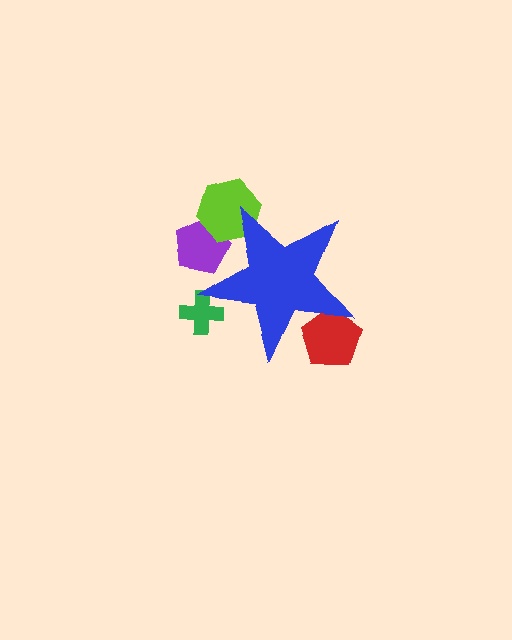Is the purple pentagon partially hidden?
Yes, the purple pentagon is partially hidden behind the blue star.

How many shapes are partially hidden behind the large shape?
4 shapes are partially hidden.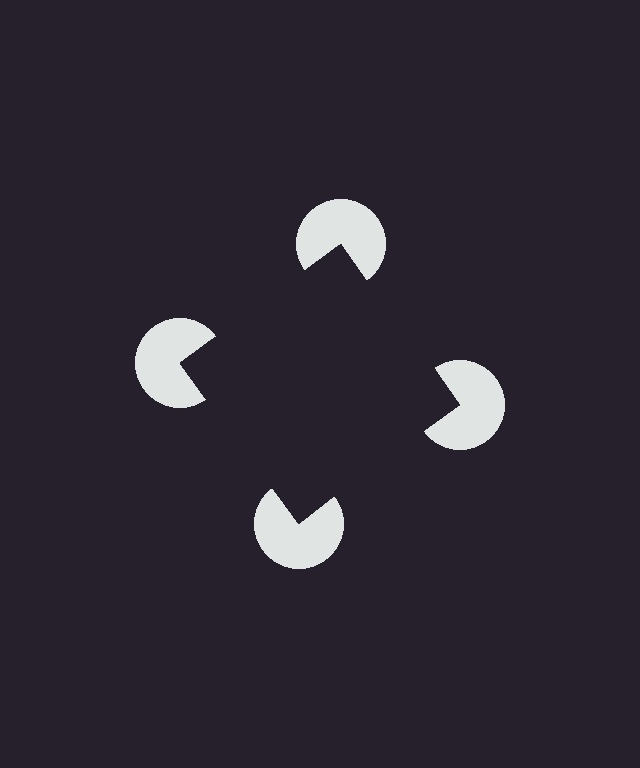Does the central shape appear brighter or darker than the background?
It typically appears slightly darker than the background, even though no actual brightness change is drawn.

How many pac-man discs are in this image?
There are 4 — one at each vertex of the illusory square.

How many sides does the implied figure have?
4 sides.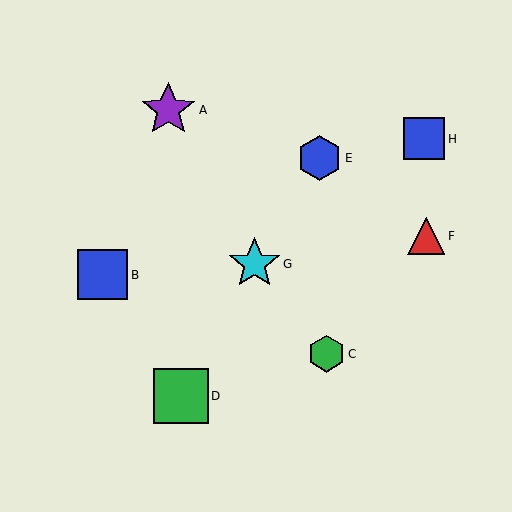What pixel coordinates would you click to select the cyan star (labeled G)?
Click at (254, 264) to select the cyan star G.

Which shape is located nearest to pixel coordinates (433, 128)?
The blue square (labeled H) at (424, 139) is nearest to that location.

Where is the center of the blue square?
The center of the blue square is at (102, 275).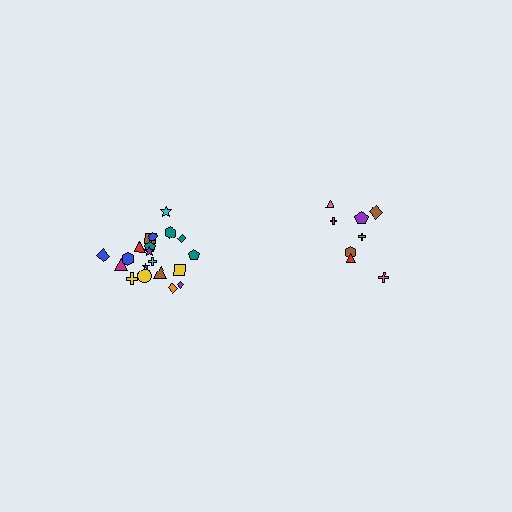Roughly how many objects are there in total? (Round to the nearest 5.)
Roughly 30 objects in total.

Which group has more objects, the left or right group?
The left group.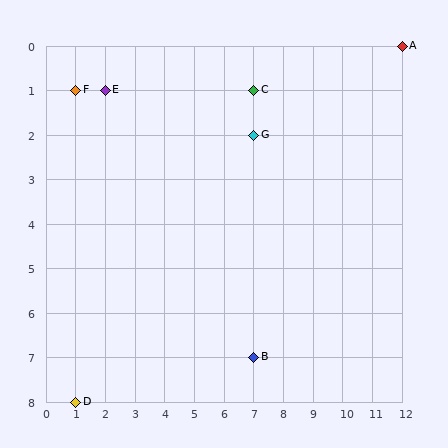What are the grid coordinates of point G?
Point G is at grid coordinates (7, 2).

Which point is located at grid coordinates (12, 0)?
Point A is at (12, 0).